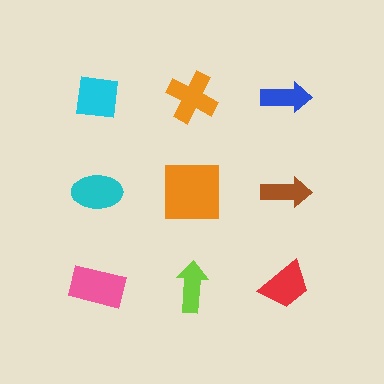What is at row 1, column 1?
A cyan square.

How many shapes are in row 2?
3 shapes.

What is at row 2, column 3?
A brown arrow.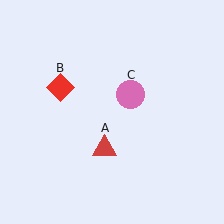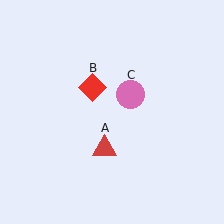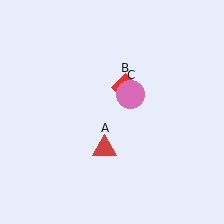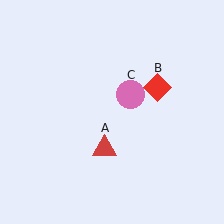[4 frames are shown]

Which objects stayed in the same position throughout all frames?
Red triangle (object A) and pink circle (object C) remained stationary.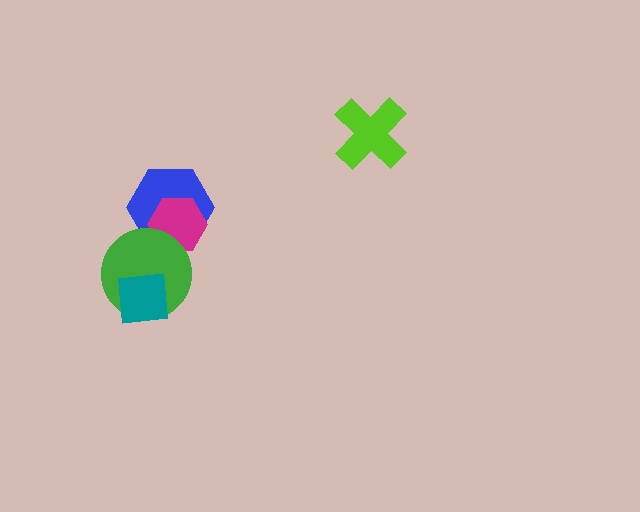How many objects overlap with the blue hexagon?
2 objects overlap with the blue hexagon.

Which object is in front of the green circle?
The teal square is in front of the green circle.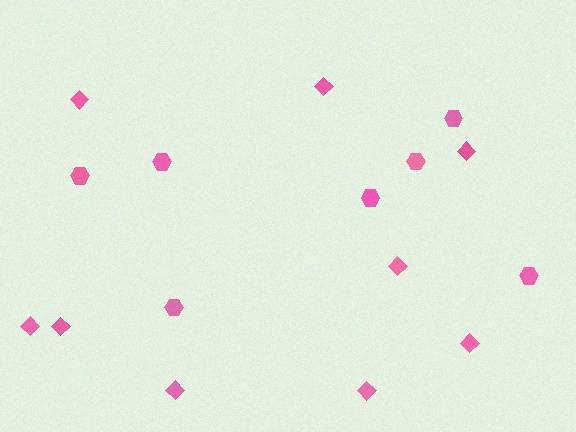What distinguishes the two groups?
There are 2 groups: one group of hexagons (7) and one group of diamonds (9).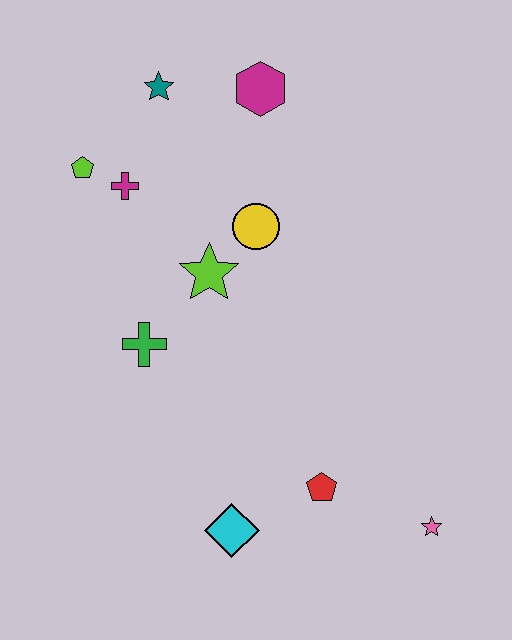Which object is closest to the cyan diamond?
The red pentagon is closest to the cyan diamond.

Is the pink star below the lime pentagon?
Yes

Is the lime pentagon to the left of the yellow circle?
Yes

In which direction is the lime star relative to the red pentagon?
The lime star is above the red pentagon.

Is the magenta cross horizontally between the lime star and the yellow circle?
No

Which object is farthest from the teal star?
The pink star is farthest from the teal star.